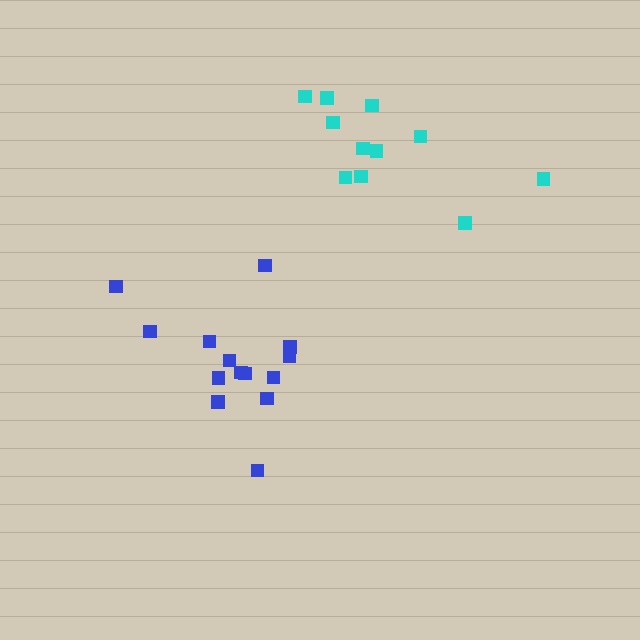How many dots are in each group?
Group 1: 11 dots, Group 2: 14 dots (25 total).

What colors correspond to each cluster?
The clusters are colored: cyan, blue.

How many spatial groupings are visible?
There are 2 spatial groupings.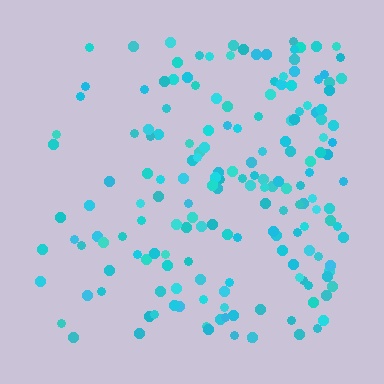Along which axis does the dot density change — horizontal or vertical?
Horizontal.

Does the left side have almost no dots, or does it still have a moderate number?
Still a moderate number, just noticeably fewer than the right.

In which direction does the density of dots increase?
From left to right, with the right side densest.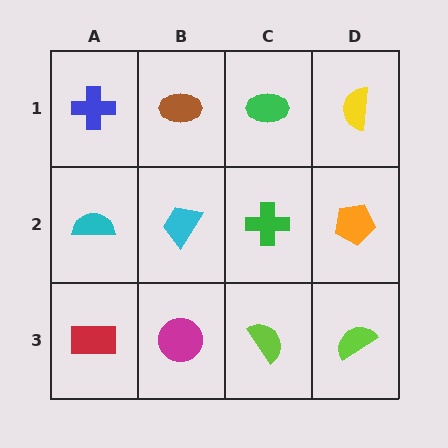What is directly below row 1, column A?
A cyan semicircle.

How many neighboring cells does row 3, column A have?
2.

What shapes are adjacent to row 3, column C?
A green cross (row 2, column C), a magenta circle (row 3, column B), a lime semicircle (row 3, column D).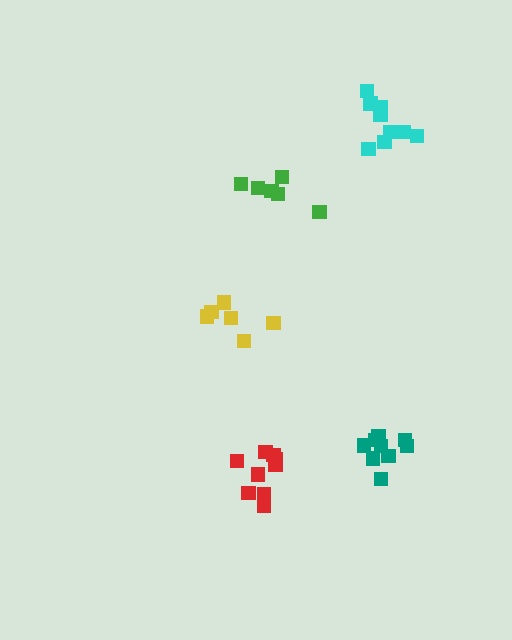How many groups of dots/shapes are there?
There are 5 groups.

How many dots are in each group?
Group 1: 6 dots, Group 2: 6 dots, Group 3: 9 dots, Group 4: 9 dots, Group 5: 9 dots (39 total).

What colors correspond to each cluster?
The clusters are colored: green, yellow, red, teal, cyan.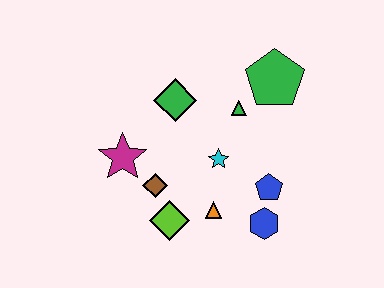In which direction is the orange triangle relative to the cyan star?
The orange triangle is below the cyan star.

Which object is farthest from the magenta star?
The green pentagon is farthest from the magenta star.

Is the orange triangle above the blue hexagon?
Yes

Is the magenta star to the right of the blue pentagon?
No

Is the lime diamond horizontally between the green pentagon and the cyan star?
No